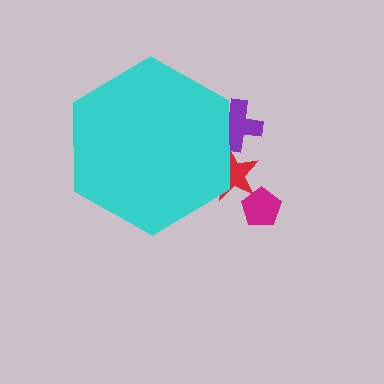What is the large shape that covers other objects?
A cyan hexagon.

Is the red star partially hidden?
Yes, the red star is partially hidden behind the cyan hexagon.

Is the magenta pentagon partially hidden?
No, the magenta pentagon is fully visible.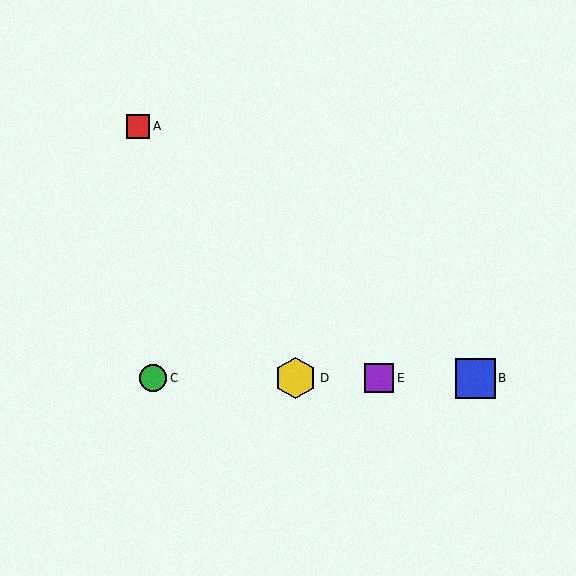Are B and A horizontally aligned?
No, B is at y≈378 and A is at y≈126.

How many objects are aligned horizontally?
4 objects (B, C, D, E) are aligned horizontally.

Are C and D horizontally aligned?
Yes, both are at y≈378.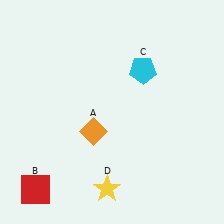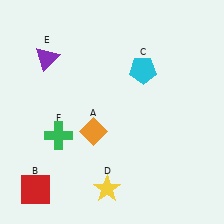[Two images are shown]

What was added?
A purple triangle (E), a green cross (F) were added in Image 2.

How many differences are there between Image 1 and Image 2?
There are 2 differences between the two images.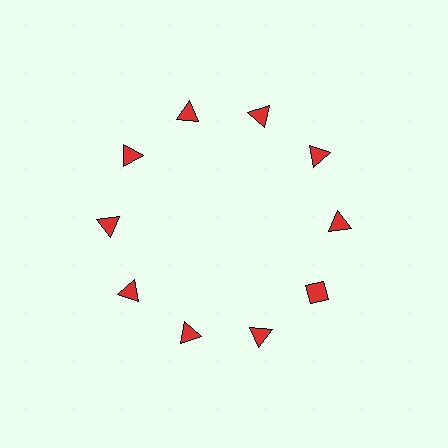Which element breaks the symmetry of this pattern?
The red diamond at roughly the 4 o'clock position breaks the symmetry. All other shapes are red triangles.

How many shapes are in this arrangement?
There are 10 shapes arranged in a ring pattern.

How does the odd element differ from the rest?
It has a different shape: diamond instead of triangle.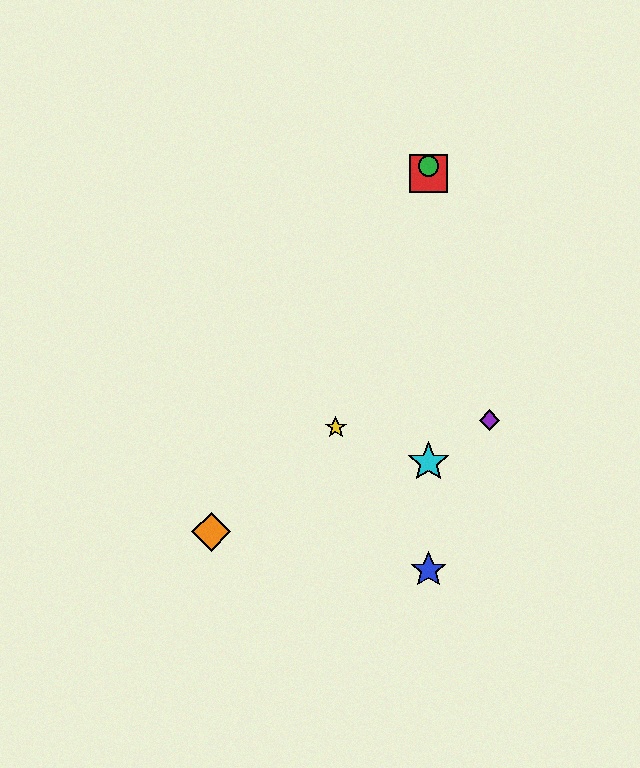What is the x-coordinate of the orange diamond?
The orange diamond is at x≈211.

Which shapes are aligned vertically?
The red square, the blue star, the green circle, the cyan star are aligned vertically.